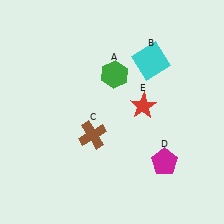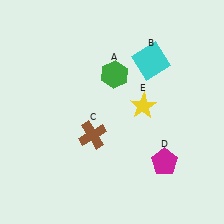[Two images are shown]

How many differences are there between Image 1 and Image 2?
There is 1 difference between the two images.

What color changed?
The star (E) changed from red in Image 1 to yellow in Image 2.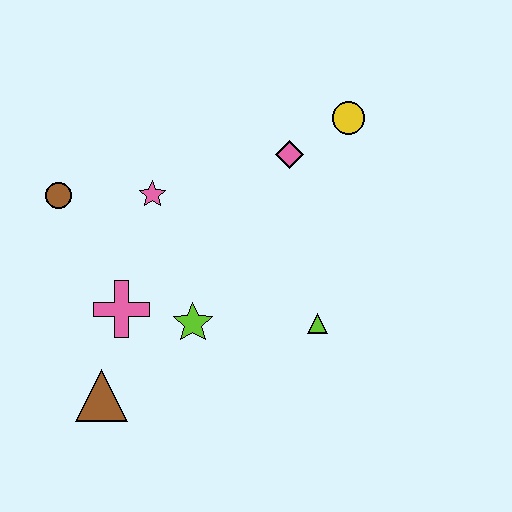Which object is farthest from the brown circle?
The yellow circle is farthest from the brown circle.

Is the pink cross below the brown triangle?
No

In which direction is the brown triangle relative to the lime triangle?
The brown triangle is to the left of the lime triangle.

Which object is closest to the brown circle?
The pink star is closest to the brown circle.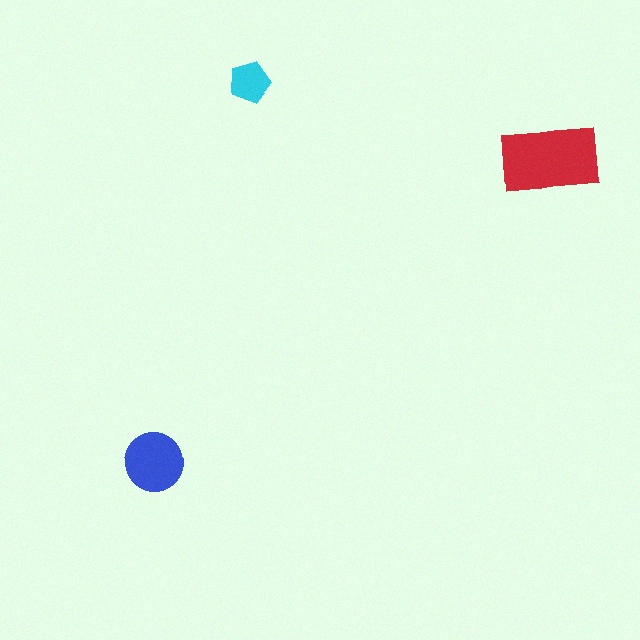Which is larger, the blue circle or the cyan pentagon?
The blue circle.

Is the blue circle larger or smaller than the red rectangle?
Smaller.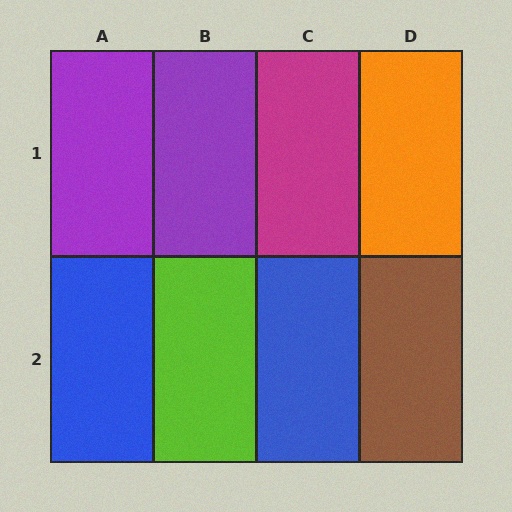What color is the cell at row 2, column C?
Blue.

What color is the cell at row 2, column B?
Lime.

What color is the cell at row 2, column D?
Brown.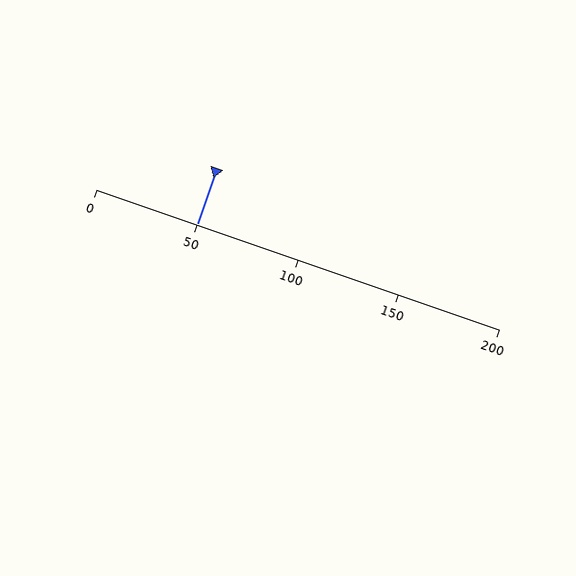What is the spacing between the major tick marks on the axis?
The major ticks are spaced 50 apart.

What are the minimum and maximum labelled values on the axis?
The axis runs from 0 to 200.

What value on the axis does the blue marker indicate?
The marker indicates approximately 50.